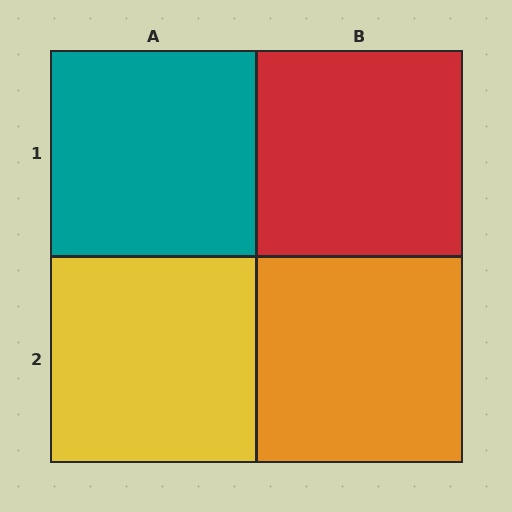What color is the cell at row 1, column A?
Teal.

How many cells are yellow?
1 cell is yellow.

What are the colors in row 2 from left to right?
Yellow, orange.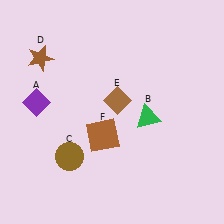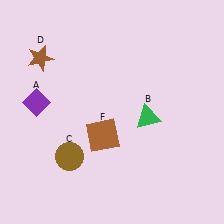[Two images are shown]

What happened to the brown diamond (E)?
The brown diamond (E) was removed in Image 2. It was in the top-right area of Image 1.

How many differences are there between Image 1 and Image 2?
There is 1 difference between the two images.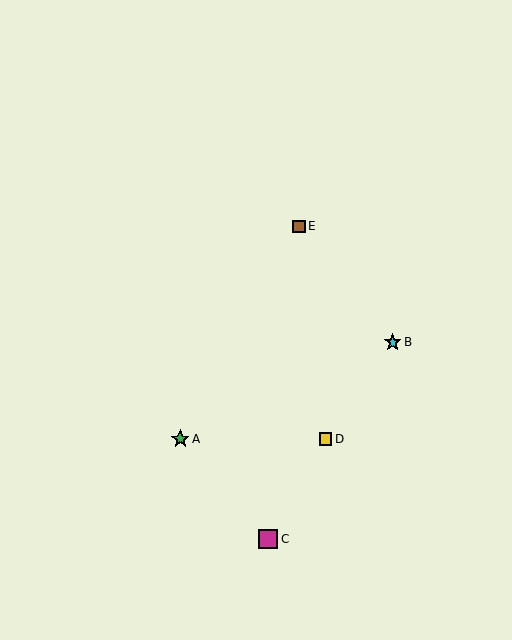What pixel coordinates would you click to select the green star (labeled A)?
Click at (180, 439) to select the green star A.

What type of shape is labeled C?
Shape C is a magenta square.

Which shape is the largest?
The magenta square (labeled C) is the largest.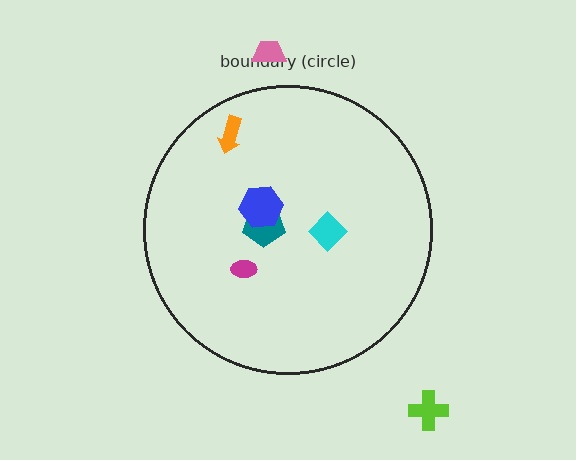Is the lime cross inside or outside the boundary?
Outside.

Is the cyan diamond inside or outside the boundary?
Inside.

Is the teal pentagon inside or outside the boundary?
Inside.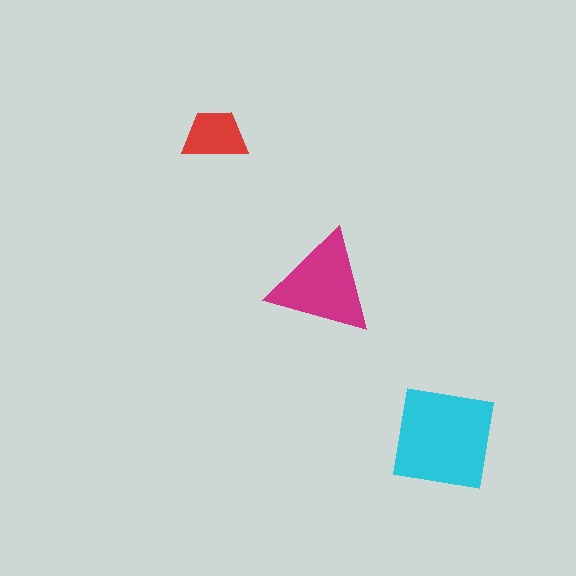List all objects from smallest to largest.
The red trapezoid, the magenta triangle, the cyan square.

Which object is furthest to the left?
The red trapezoid is leftmost.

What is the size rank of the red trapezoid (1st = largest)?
3rd.